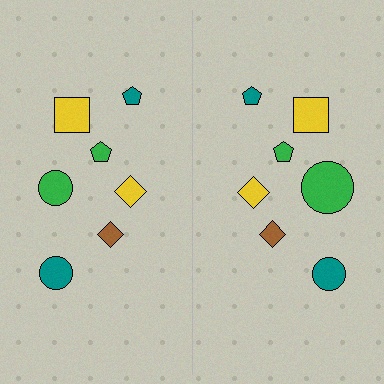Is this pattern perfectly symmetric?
No, the pattern is not perfectly symmetric. The green circle on the right side has a different size than its mirror counterpart.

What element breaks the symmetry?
The green circle on the right side has a different size than its mirror counterpart.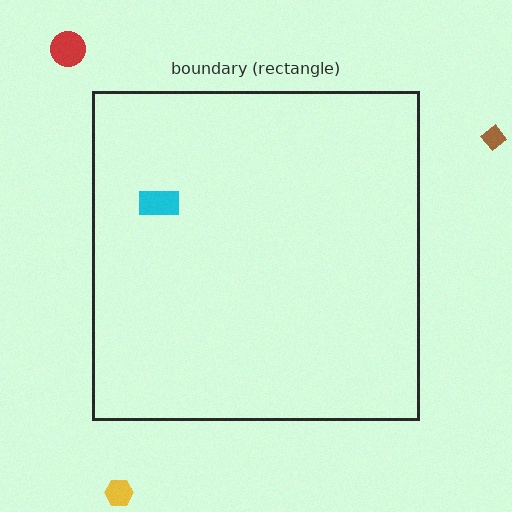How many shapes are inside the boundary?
1 inside, 3 outside.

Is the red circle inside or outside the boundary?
Outside.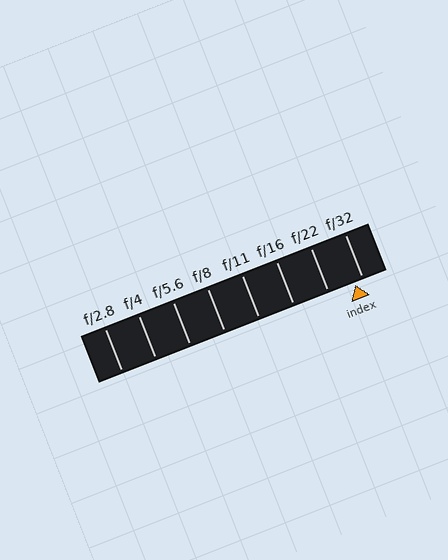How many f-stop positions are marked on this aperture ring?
There are 8 f-stop positions marked.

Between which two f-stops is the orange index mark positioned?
The index mark is between f/22 and f/32.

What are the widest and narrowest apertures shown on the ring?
The widest aperture shown is f/2.8 and the narrowest is f/32.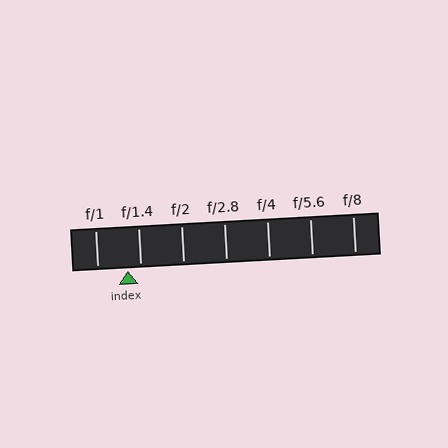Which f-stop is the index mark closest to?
The index mark is closest to f/1.4.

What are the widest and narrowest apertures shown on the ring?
The widest aperture shown is f/1 and the narrowest is f/8.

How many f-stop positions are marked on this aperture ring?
There are 7 f-stop positions marked.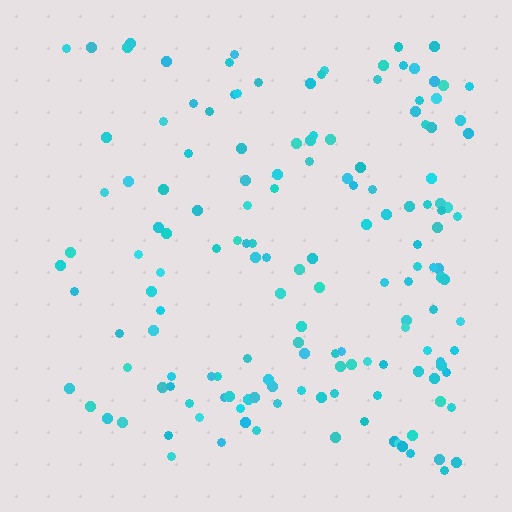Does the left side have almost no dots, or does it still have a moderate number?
Still a moderate number, just noticeably fewer than the right.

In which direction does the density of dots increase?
From left to right, with the right side densest.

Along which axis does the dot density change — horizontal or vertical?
Horizontal.